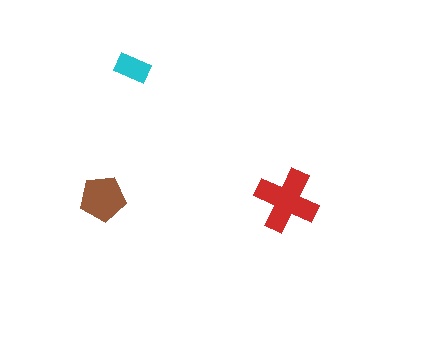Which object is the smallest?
The cyan rectangle.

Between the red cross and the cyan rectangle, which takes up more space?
The red cross.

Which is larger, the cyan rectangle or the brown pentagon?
The brown pentagon.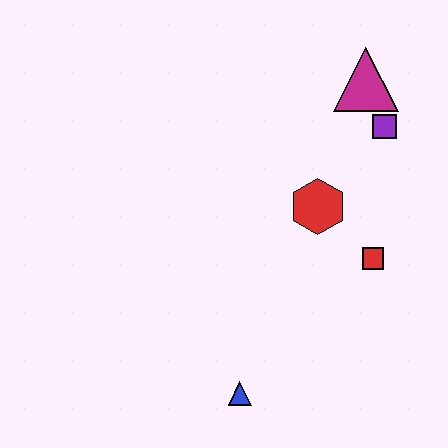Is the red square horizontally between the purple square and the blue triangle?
Yes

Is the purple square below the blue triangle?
No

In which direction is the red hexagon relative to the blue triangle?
The red hexagon is above the blue triangle.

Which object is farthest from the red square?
The blue triangle is farthest from the red square.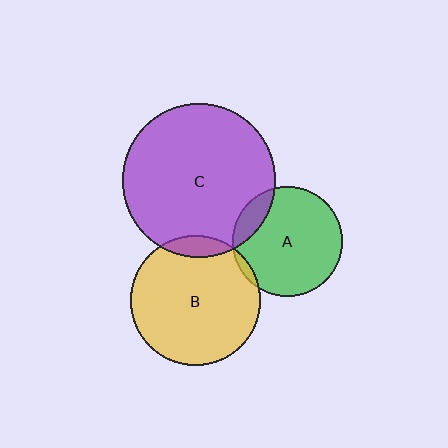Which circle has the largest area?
Circle C (purple).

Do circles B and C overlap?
Yes.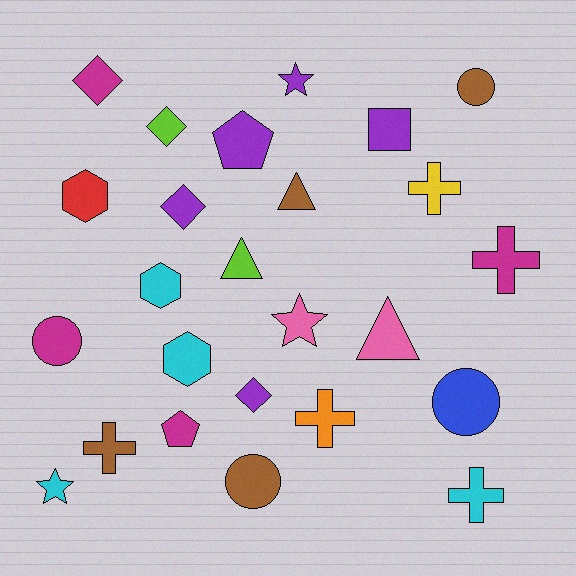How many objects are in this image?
There are 25 objects.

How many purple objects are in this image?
There are 5 purple objects.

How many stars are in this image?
There are 3 stars.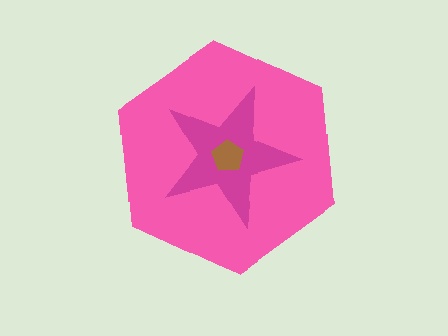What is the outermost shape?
The pink hexagon.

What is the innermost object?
The brown pentagon.